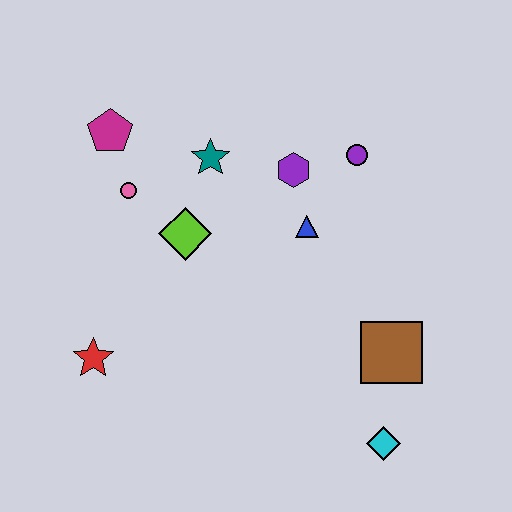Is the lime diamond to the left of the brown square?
Yes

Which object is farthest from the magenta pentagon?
The cyan diamond is farthest from the magenta pentagon.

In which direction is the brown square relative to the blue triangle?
The brown square is below the blue triangle.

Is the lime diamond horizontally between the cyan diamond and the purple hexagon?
No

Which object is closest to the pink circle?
The magenta pentagon is closest to the pink circle.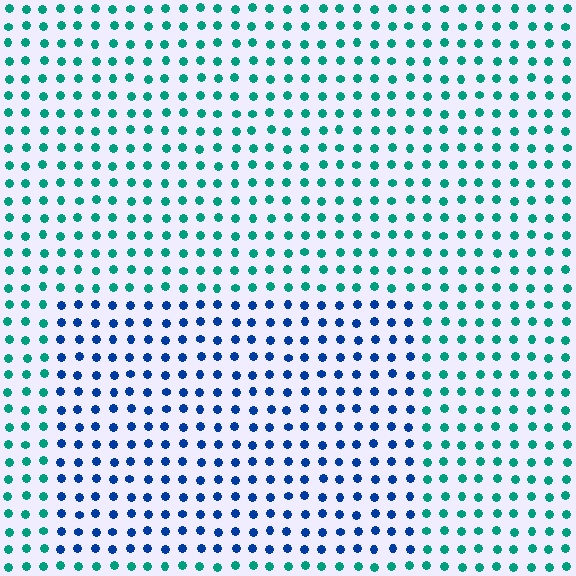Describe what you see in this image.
The image is filled with small teal elements in a uniform arrangement. A rectangle-shaped region is visible where the elements are tinted to a slightly different hue, forming a subtle color boundary.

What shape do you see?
I see a rectangle.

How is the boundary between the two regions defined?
The boundary is defined purely by a slight shift in hue (about 50 degrees). Spacing, size, and orientation are identical on both sides.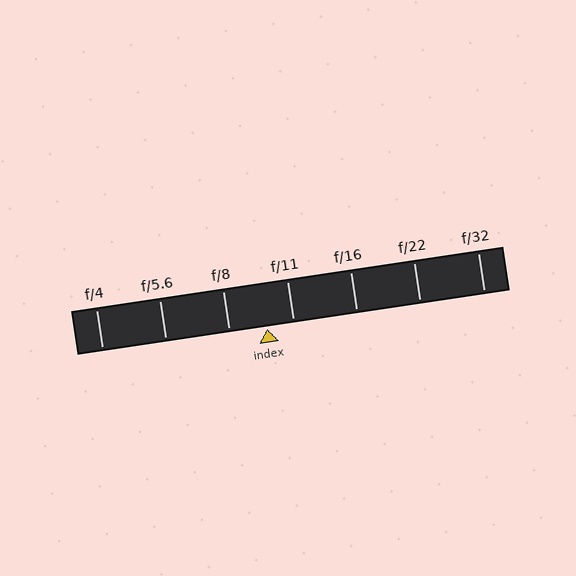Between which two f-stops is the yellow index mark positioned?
The index mark is between f/8 and f/11.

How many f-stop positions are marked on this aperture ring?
There are 7 f-stop positions marked.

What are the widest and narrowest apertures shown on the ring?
The widest aperture shown is f/4 and the narrowest is f/32.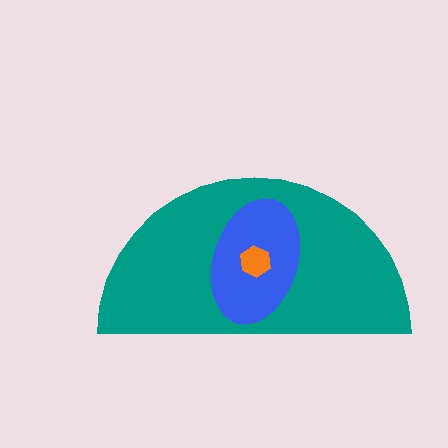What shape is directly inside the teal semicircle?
The blue ellipse.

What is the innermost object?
The orange hexagon.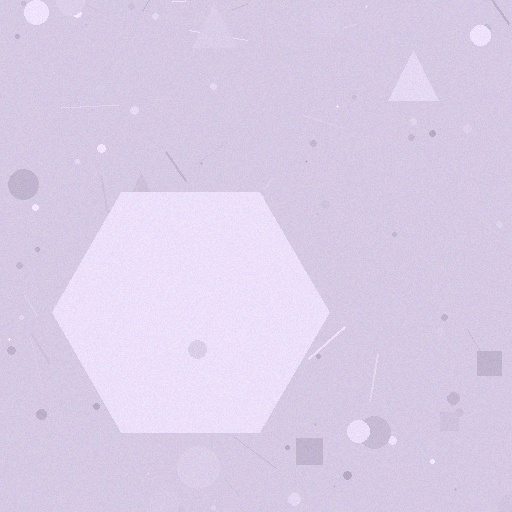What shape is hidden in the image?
A hexagon is hidden in the image.